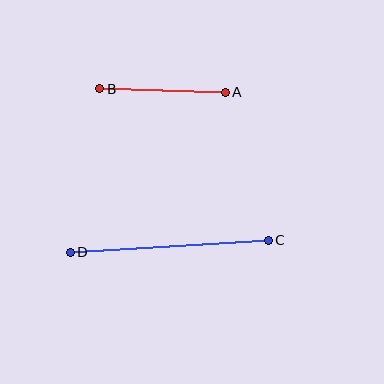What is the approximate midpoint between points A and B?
The midpoint is at approximately (163, 91) pixels.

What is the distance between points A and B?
The distance is approximately 125 pixels.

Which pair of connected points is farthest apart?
Points C and D are farthest apart.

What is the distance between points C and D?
The distance is approximately 198 pixels.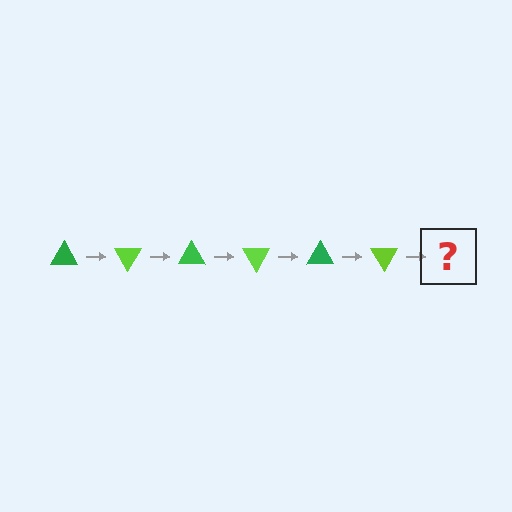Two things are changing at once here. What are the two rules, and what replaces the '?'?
The two rules are that it rotates 60 degrees each step and the color cycles through green and lime. The '?' should be a green triangle, rotated 360 degrees from the start.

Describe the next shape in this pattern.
It should be a green triangle, rotated 360 degrees from the start.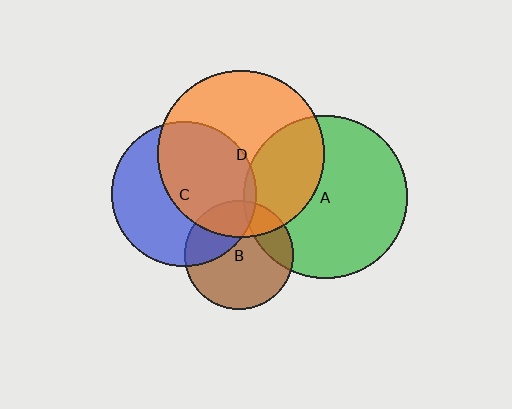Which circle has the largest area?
Circle D (orange).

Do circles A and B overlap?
Yes.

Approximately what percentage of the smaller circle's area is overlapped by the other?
Approximately 20%.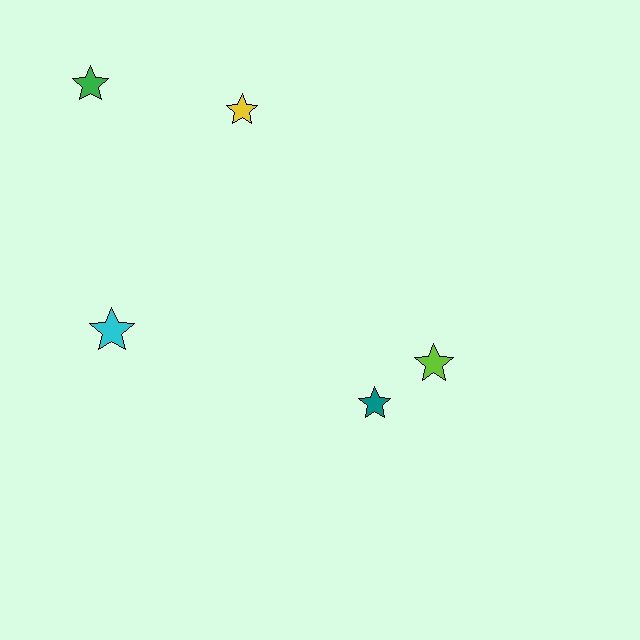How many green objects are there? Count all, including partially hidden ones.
There is 1 green object.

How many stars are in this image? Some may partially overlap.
There are 5 stars.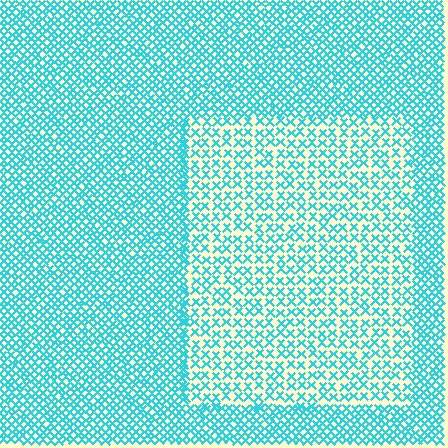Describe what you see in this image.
The image contains small cyan elements arranged at two different densities. A rectangle-shaped region is visible where the elements are less densely packed than the surrounding area.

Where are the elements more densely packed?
The elements are more densely packed outside the rectangle boundary.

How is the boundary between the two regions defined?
The boundary is defined by a change in element density (approximately 1.8x ratio). All elements are the same color, size, and shape.